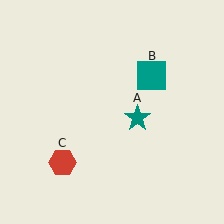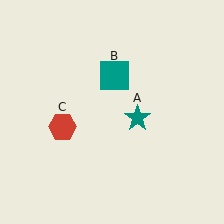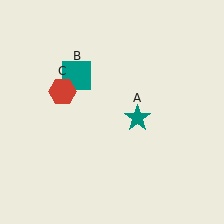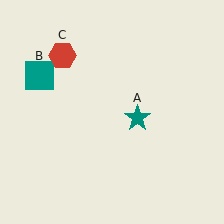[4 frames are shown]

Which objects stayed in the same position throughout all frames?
Teal star (object A) remained stationary.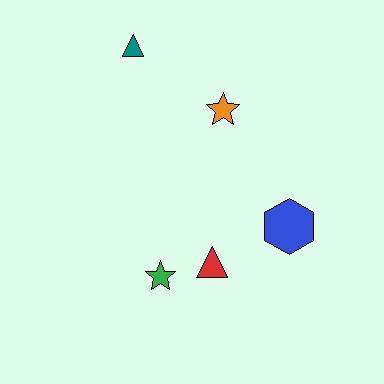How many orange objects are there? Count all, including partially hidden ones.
There is 1 orange object.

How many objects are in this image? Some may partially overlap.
There are 5 objects.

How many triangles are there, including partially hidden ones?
There are 2 triangles.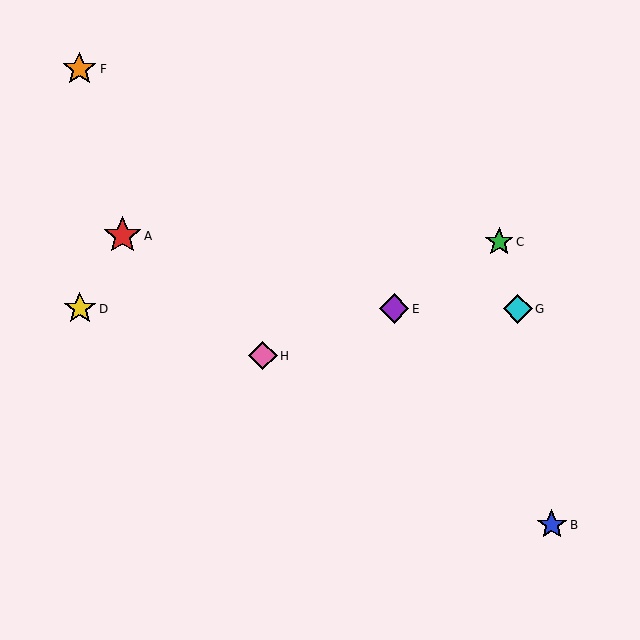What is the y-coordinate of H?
Object H is at y≈356.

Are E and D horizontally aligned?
Yes, both are at y≈309.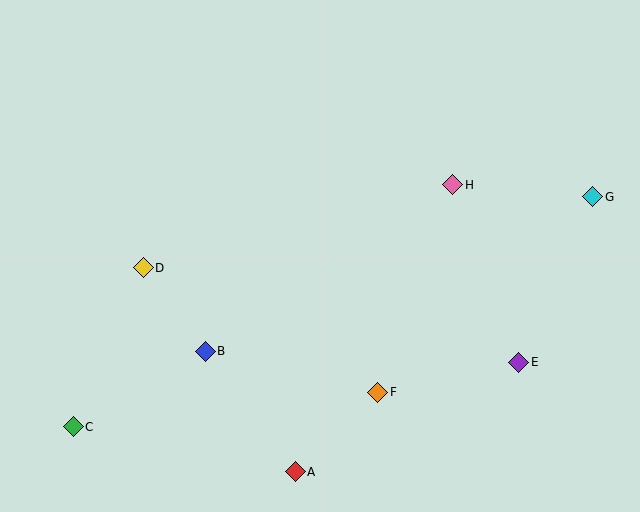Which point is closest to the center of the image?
Point F at (377, 392) is closest to the center.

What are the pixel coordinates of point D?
Point D is at (143, 268).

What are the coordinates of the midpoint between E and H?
The midpoint between E and H is at (486, 274).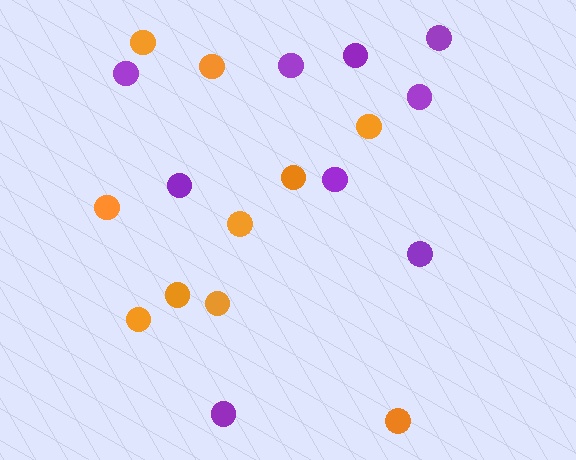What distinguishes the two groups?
There are 2 groups: one group of orange circles (10) and one group of purple circles (9).